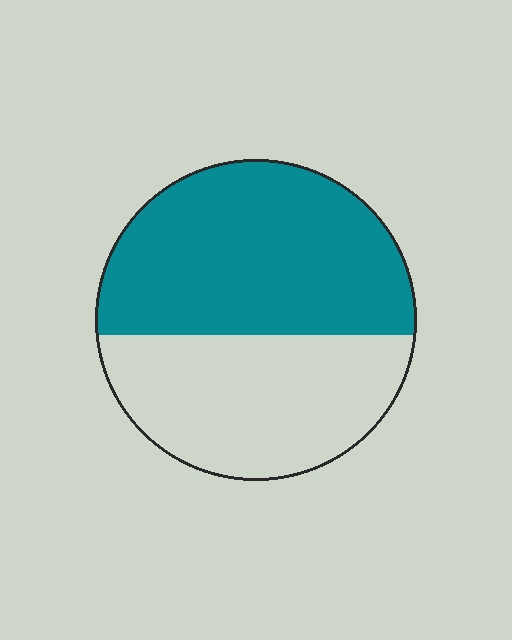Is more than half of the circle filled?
Yes.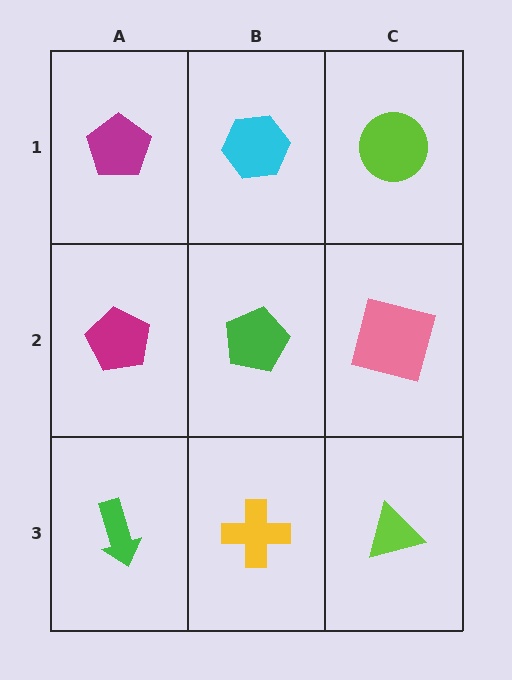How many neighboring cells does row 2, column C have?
3.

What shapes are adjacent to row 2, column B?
A cyan hexagon (row 1, column B), a yellow cross (row 3, column B), a magenta pentagon (row 2, column A), a pink square (row 2, column C).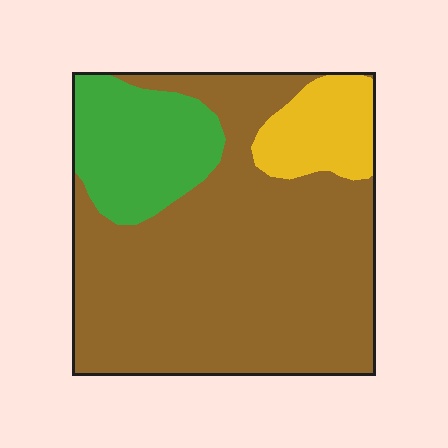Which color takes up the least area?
Yellow, at roughly 10%.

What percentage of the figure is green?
Green takes up about one fifth (1/5) of the figure.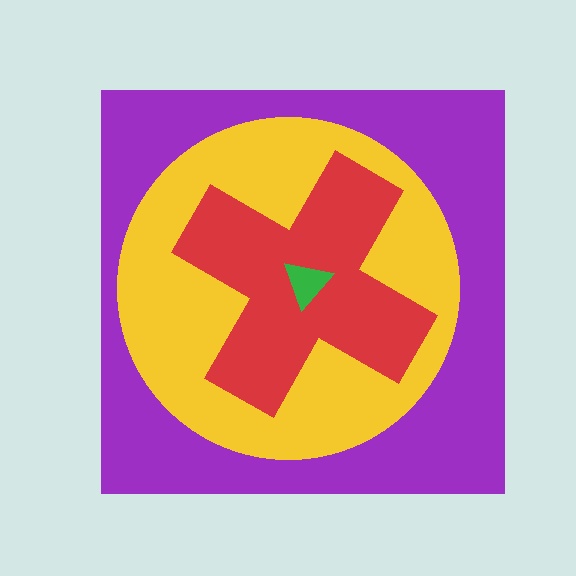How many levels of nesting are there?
4.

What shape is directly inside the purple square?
The yellow circle.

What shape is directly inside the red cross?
The green triangle.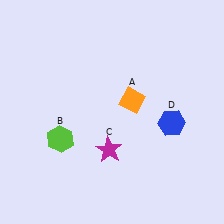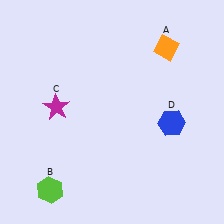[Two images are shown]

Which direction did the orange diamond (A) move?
The orange diamond (A) moved up.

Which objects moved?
The objects that moved are: the orange diamond (A), the lime hexagon (B), the magenta star (C).